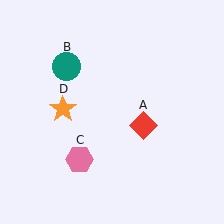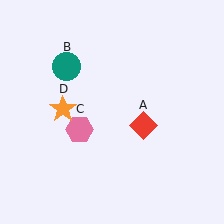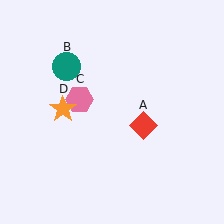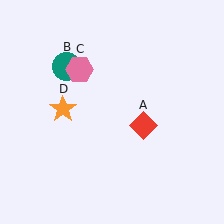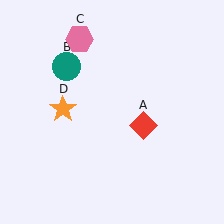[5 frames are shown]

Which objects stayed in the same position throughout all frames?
Red diamond (object A) and teal circle (object B) and orange star (object D) remained stationary.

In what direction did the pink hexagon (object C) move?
The pink hexagon (object C) moved up.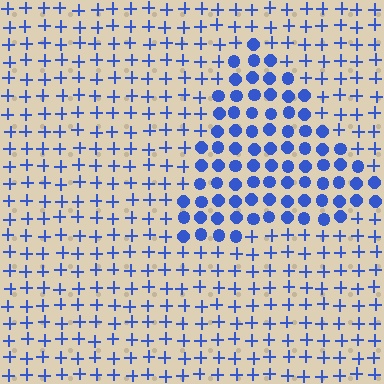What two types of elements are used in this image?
The image uses circles inside the triangle region and plus signs outside it.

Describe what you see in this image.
The image is filled with small blue elements arranged in a uniform grid. A triangle-shaped region contains circles, while the surrounding area contains plus signs. The boundary is defined purely by the change in element shape.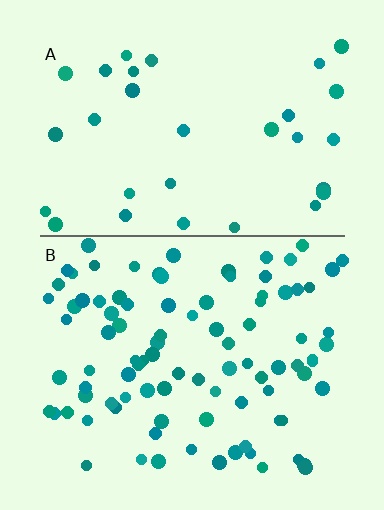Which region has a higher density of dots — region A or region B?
B (the bottom).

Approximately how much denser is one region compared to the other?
Approximately 3.0× — region B over region A.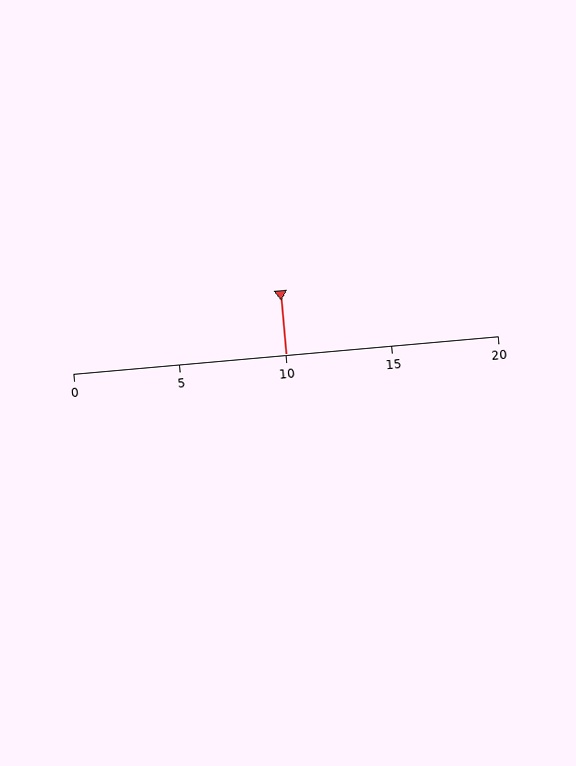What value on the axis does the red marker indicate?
The marker indicates approximately 10.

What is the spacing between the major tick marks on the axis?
The major ticks are spaced 5 apart.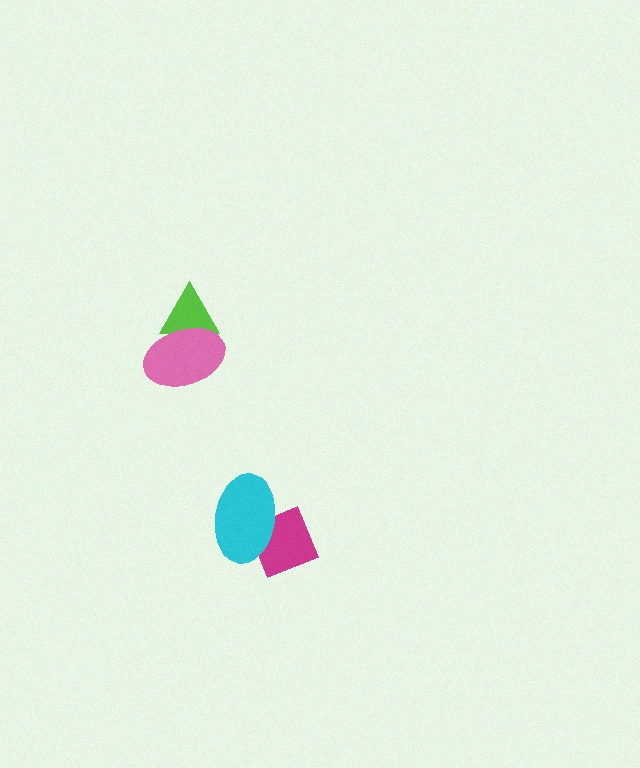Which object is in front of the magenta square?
The cyan ellipse is in front of the magenta square.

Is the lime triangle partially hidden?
Yes, it is partially covered by another shape.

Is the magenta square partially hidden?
Yes, it is partially covered by another shape.